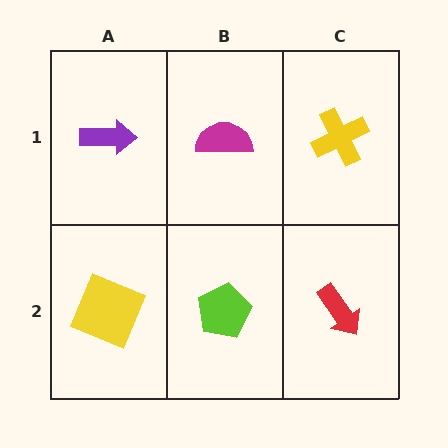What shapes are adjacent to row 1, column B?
A lime pentagon (row 2, column B), a purple arrow (row 1, column A), a yellow cross (row 1, column C).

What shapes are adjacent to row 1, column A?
A yellow square (row 2, column A), a magenta semicircle (row 1, column B).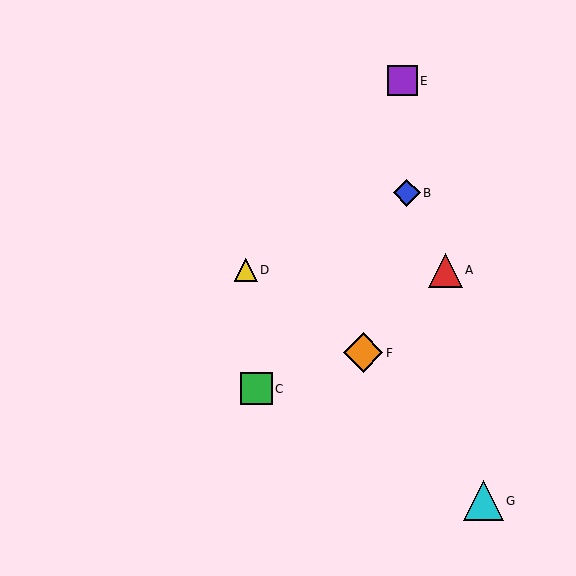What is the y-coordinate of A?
Object A is at y≈270.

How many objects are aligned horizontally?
2 objects (A, D) are aligned horizontally.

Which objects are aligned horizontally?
Objects A, D are aligned horizontally.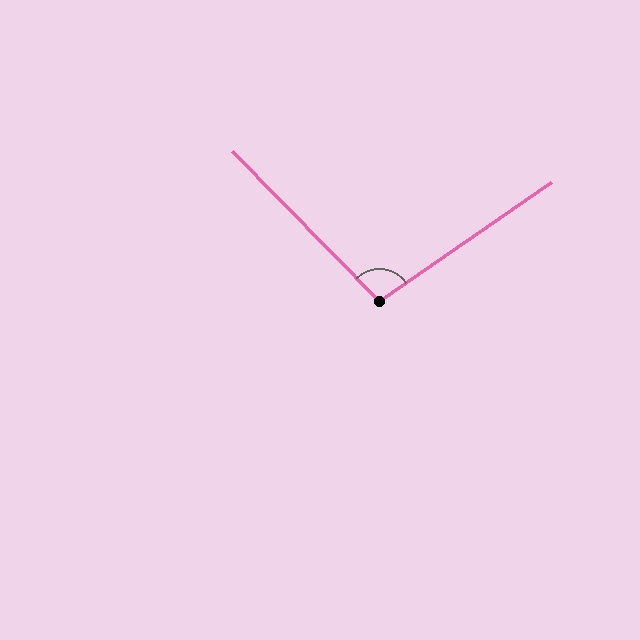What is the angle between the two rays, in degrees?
Approximately 100 degrees.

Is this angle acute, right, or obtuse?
It is obtuse.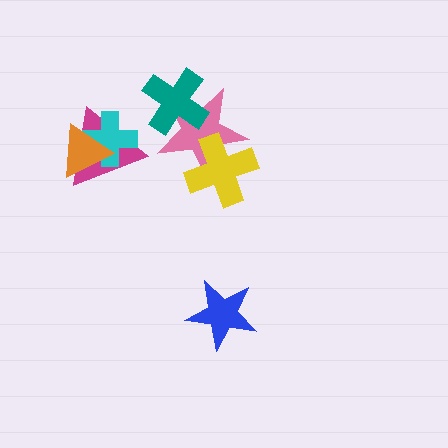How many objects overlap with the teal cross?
1 object overlaps with the teal cross.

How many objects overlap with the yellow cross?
1 object overlaps with the yellow cross.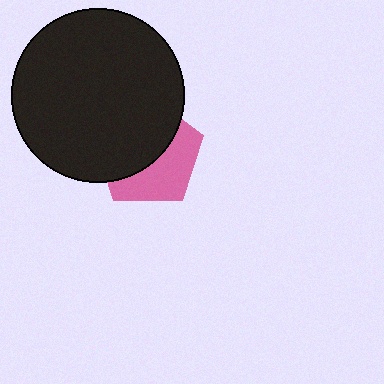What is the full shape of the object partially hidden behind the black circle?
The partially hidden object is a pink pentagon.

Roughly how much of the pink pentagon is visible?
A small part of it is visible (roughly 44%).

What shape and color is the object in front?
The object in front is a black circle.